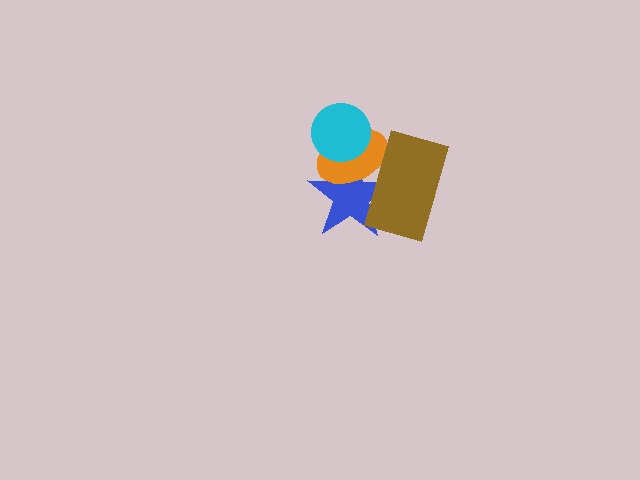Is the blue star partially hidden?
Yes, it is partially covered by another shape.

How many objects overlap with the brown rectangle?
2 objects overlap with the brown rectangle.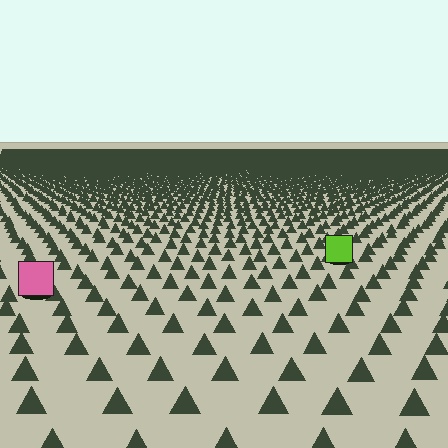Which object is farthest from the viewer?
The lime square is farthest from the viewer. It appears smaller and the ground texture around it is denser.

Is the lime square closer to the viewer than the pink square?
No. The pink square is closer — you can tell from the texture gradient: the ground texture is coarser near it.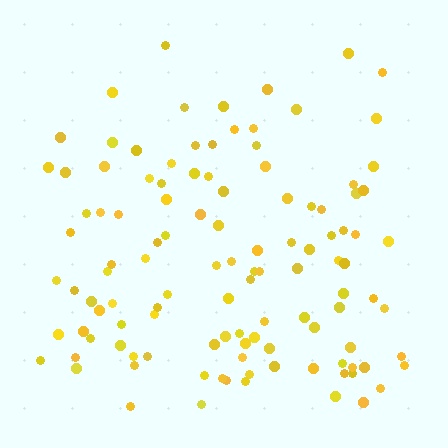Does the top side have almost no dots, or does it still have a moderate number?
Still a moderate number, just noticeably fewer than the bottom.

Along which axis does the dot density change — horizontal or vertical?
Vertical.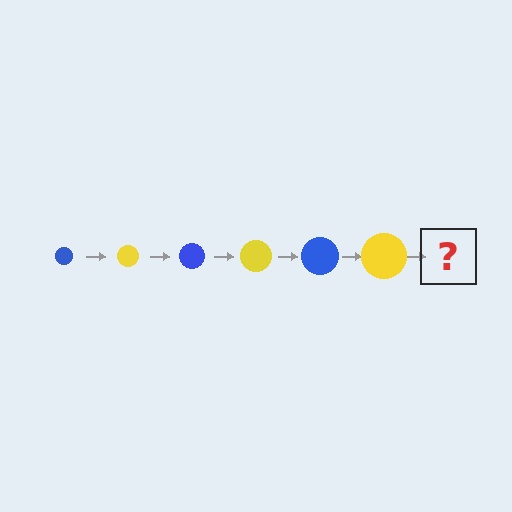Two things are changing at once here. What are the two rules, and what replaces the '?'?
The two rules are that the circle grows larger each step and the color cycles through blue and yellow. The '?' should be a blue circle, larger than the previous one.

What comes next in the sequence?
The next element should be a blue circle, larger than the previous one.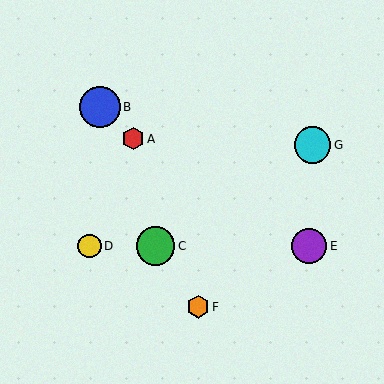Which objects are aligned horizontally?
Objects C, D, E are aligned horizontally.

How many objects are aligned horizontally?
3 objects (C, D, E) are aligned horizontally.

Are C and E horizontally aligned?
Yes, both are at y≈246.